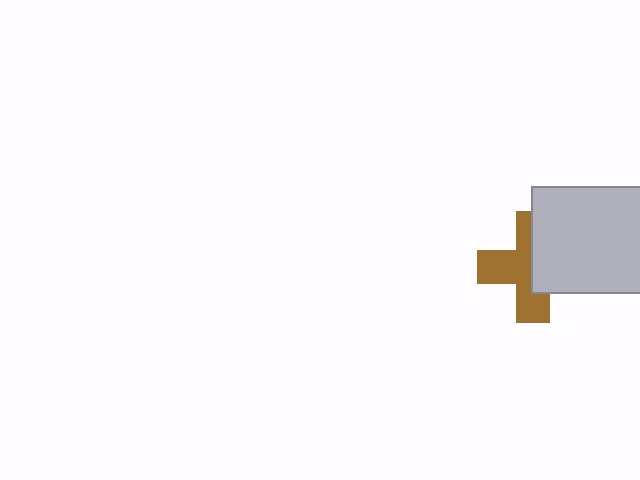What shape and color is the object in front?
The object in front is a light gray rectangle.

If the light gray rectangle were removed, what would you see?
You would see the complete brown cross.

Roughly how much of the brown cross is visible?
About half of it is visible (roughly 56%).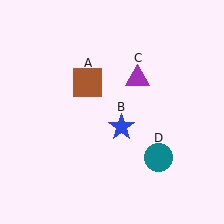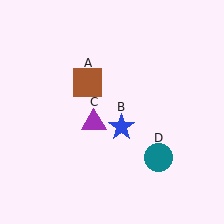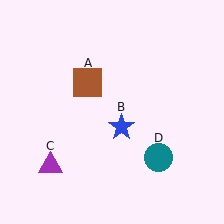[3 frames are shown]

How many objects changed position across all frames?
1 object changed position: purple triangle (object C).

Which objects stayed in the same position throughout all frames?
Brown square (object A) and blue star (object B) and teal circle (object D) remained stationary.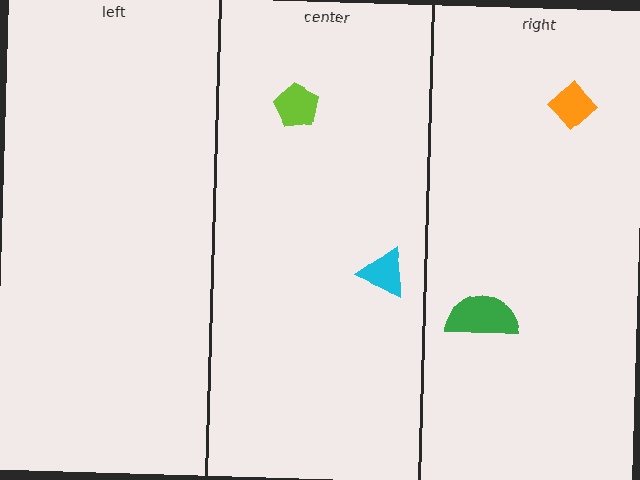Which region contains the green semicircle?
The right region.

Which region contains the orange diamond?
The right region.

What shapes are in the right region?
The orange diamond, the green semicircle.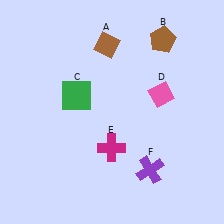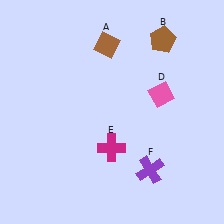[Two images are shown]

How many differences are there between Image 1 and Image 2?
There is 1 difference between the two images.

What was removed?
The green square (C) was removed in Image 2.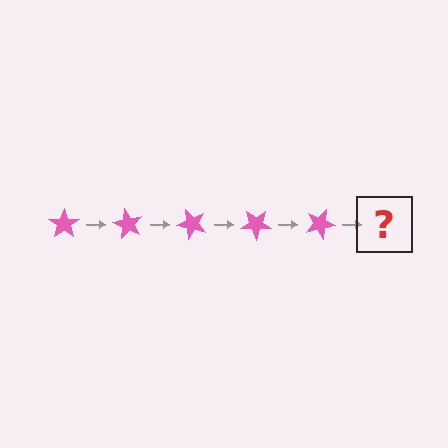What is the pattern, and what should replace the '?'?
The pattern is that the star rotates 60 degrees each step. The '?' should be a pink star rotated 300 degrees.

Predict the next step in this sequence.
The next step is a pink star rotated 300 degrees.